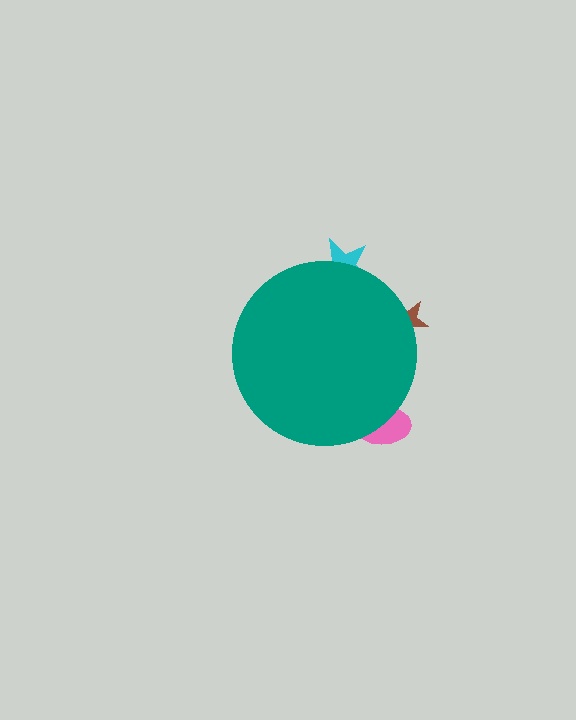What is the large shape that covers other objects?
A teal circle.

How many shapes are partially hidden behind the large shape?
3 shapes are partially hidden.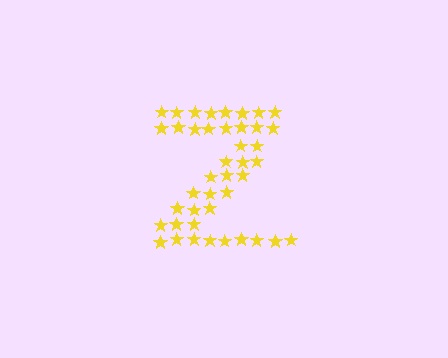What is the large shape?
The large shape is the letter Z.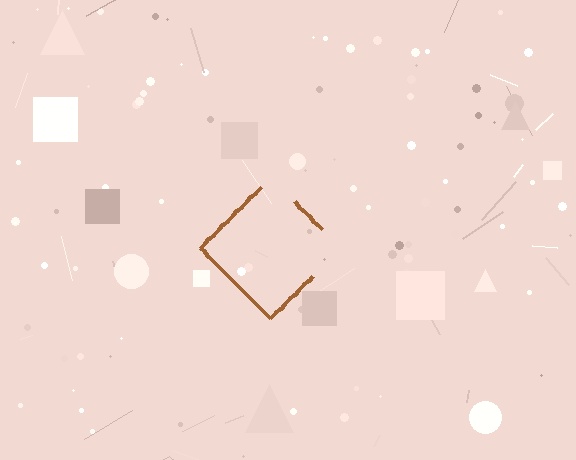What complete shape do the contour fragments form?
The contour fragments form a diamond.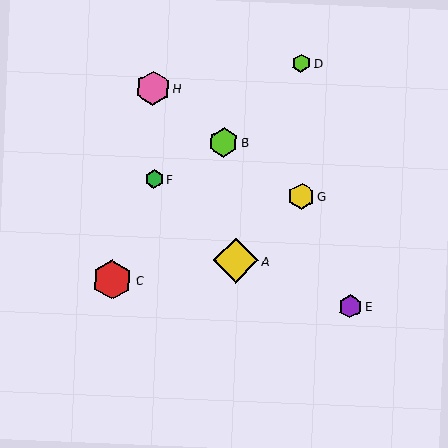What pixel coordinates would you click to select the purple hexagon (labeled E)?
Click at (351, 307) to select the purple hexagon E.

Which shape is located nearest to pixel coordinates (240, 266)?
The yellow diamond (labeled A) at (236, 260) is nearest to that location.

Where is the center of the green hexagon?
The center of the green hexagon is at (154, 179).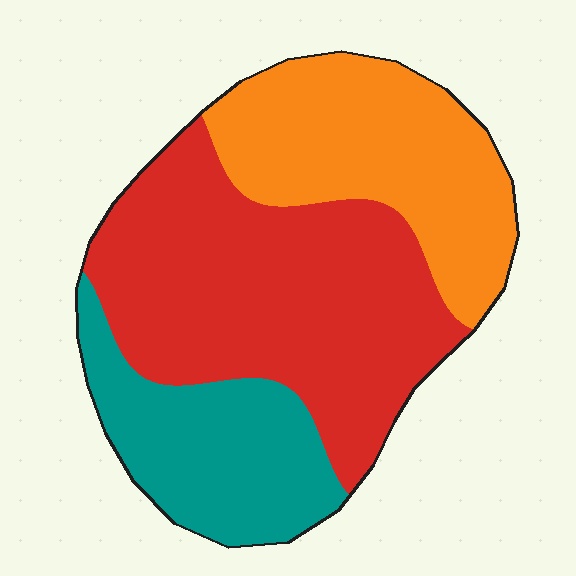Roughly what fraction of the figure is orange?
Orange takes up between a quarter and a half of the figure.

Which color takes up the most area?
Red, at roughly 45%.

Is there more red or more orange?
Red.